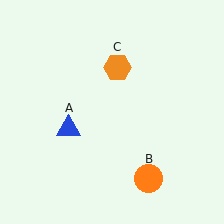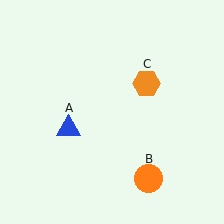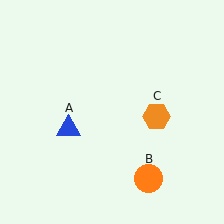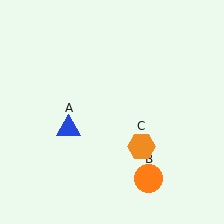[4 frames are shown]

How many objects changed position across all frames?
1 object changed position: orange hexagon (object C).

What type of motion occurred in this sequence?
The orange hexagon (object C) rotated clockwise around the center of the scene.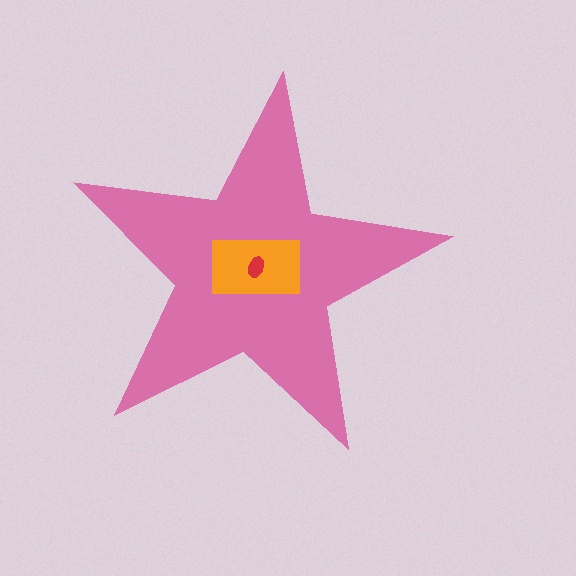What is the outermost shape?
The pink star.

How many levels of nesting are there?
3.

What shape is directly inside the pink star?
The orange rectangle.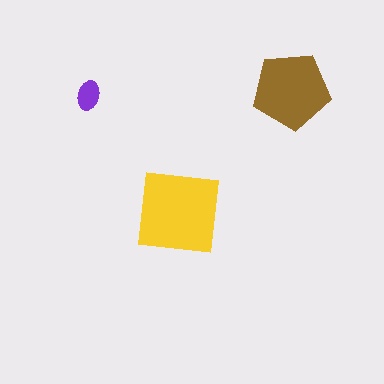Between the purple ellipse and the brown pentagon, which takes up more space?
The brown pentagon.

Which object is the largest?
The yellow square.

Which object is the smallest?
The purple ellipse.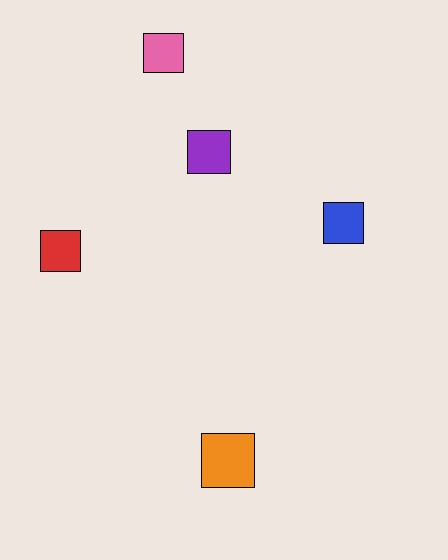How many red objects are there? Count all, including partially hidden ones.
There is 1 red object.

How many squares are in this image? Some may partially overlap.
There are 5 squares.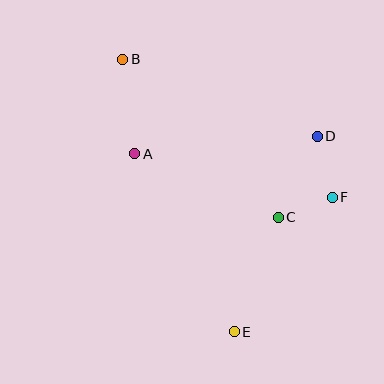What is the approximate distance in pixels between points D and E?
The distance between D and E is approximately 212 pixels.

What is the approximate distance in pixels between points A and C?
The distance between A and C is approximately 157 pixels.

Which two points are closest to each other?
Points C and F are closest to each other.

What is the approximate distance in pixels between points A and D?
The distance between A and D is approximately 183 pixels.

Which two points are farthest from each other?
Points B and E are farthest from each other.